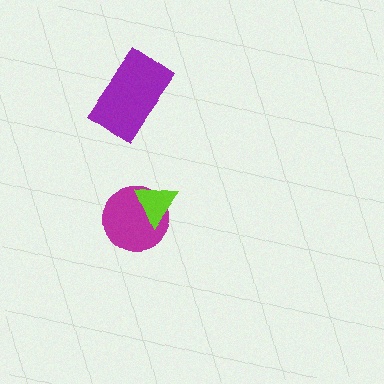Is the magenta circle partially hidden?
Yes, it is partially covered by another shape.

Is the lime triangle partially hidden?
No, no other shape covers it.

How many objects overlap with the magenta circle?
1 object overlaps with the magenta circle.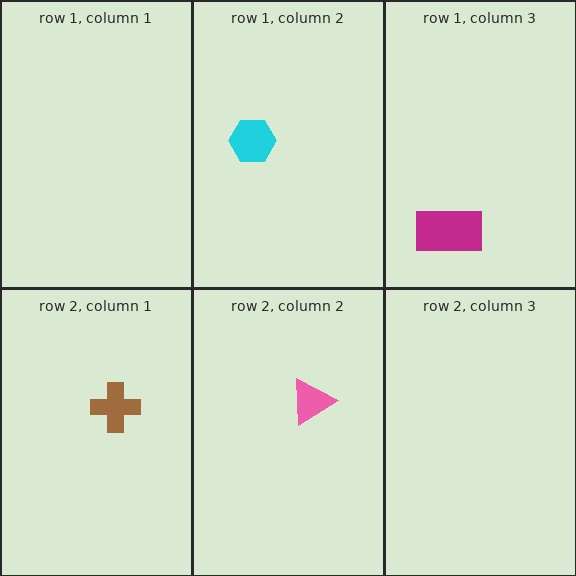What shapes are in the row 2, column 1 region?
The brown cross.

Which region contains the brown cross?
The row 2, column 1 region.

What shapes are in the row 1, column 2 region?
The cyan hexagon.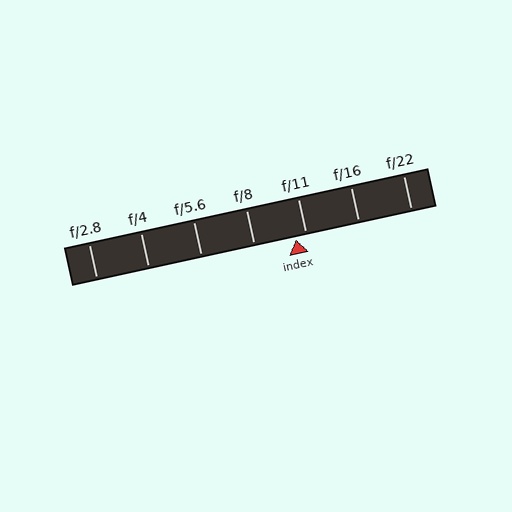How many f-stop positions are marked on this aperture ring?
There are 7 f-stop positions marked.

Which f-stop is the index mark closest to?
The index mark is closest to f/11.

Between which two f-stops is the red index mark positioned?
The index mark is between f/8 and f/11.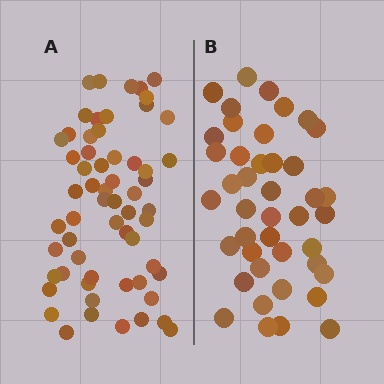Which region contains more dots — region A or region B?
Region A (the left region) has more dots.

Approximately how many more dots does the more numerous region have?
Region A has approximately 20 more dots than region B.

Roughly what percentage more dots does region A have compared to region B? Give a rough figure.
About 45% more.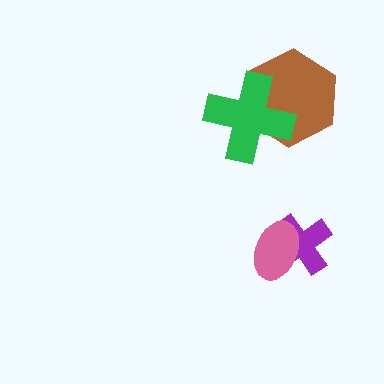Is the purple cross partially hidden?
Yes, it is partially covered by another shape.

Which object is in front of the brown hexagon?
The green cross is in front of the brown hexagon.